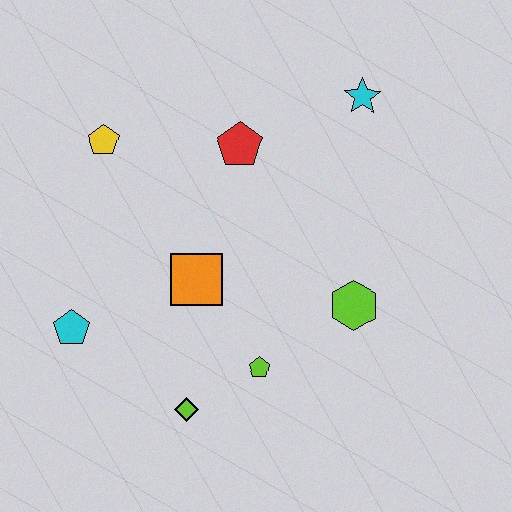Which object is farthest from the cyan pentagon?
The cyan star is farthest from the cyan pentagon.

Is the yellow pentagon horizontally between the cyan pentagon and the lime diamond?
Yes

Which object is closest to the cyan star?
The red pentagon is closest to the cyan star.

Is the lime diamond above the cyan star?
No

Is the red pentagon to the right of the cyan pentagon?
Yes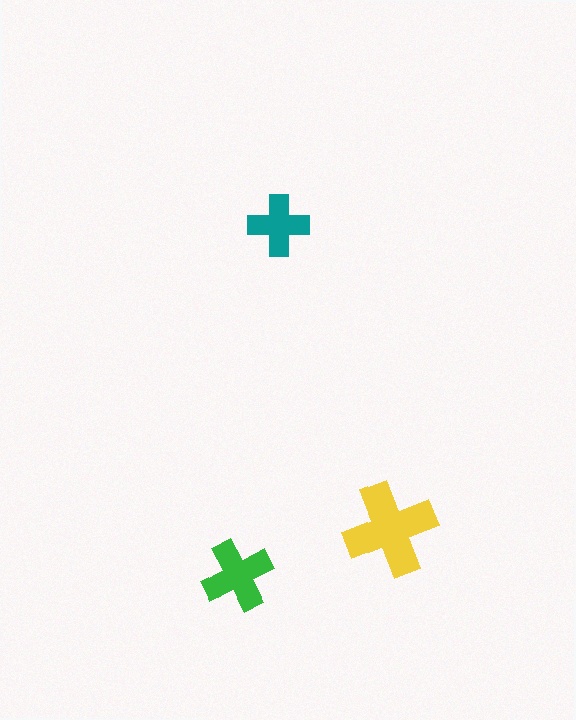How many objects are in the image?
There are 3 objects in the image.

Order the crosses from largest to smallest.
the yellow one, the green one, the teal one.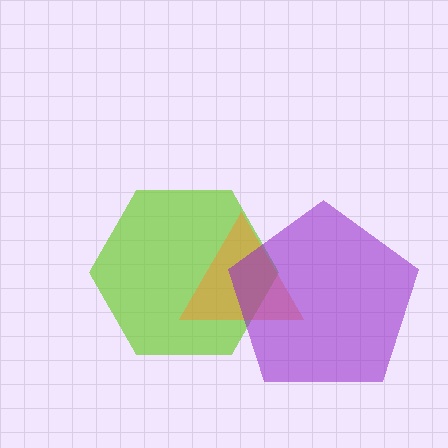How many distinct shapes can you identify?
There are 3 distinct shapes: a lime hexagon, an orange triangle, a purple pentagon.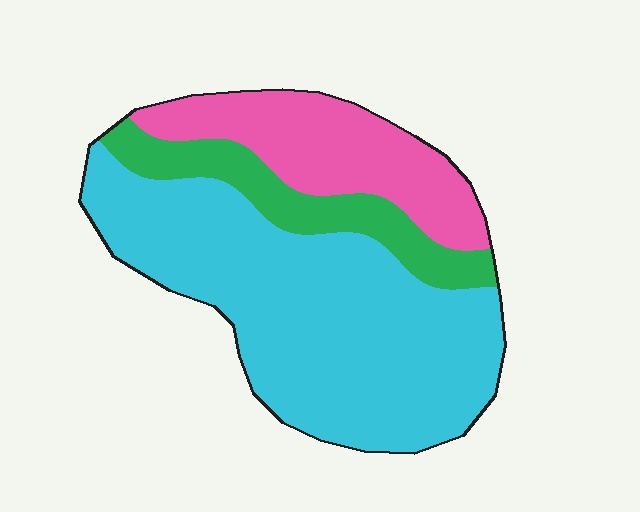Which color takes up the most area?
Cyan, at roughly 60%.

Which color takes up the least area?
Green, at roughly 15%.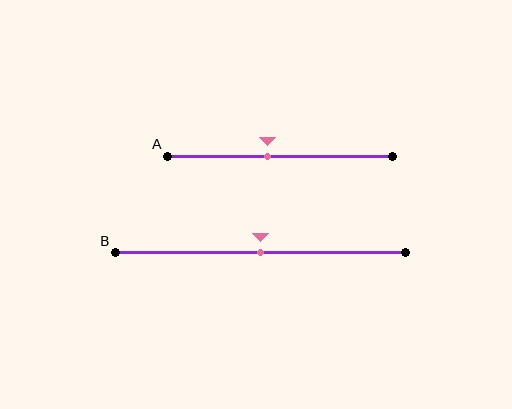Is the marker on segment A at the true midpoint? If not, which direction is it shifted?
No, the marker on segment A is shifted to the left by about 6% of the segment length.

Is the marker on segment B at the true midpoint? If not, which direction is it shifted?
Yes, the marker on segment B is at the true midpoint.